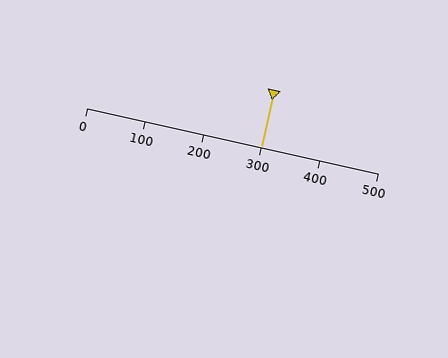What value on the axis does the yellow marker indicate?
The marker indicates approximately 300.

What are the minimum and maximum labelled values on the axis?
The axis runs from 0 to 500.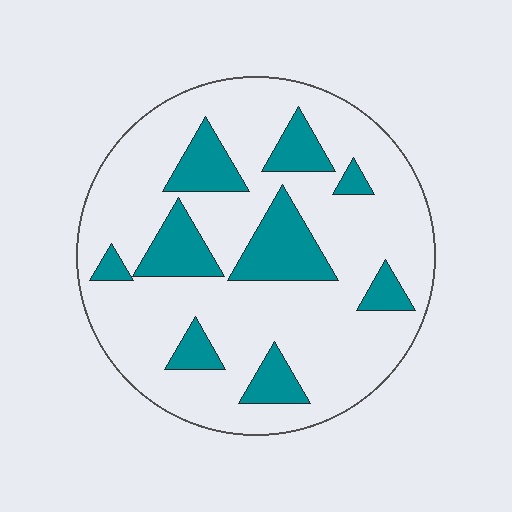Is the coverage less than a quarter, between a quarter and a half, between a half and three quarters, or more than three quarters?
Less than a quarter.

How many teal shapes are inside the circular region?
9.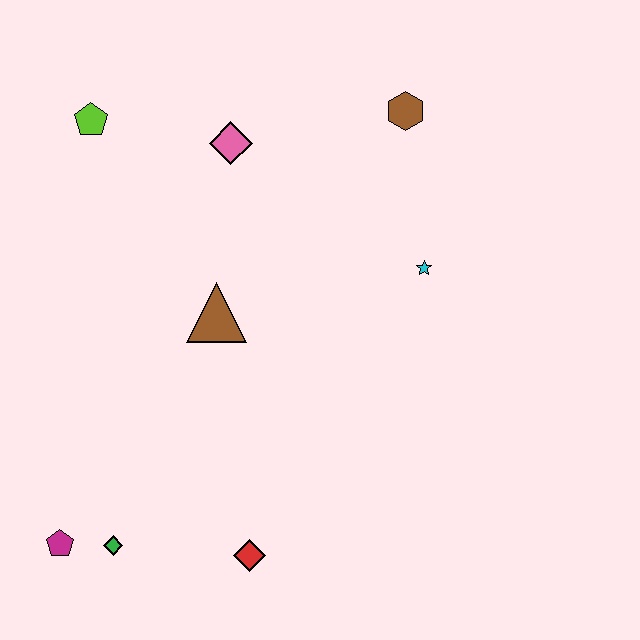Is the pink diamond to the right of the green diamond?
Yes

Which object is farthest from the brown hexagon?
The magenta pentagon is farthest from the brown hexagon.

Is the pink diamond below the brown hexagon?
Yes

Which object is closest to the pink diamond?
The lime pentagon is closest to the pink diamond.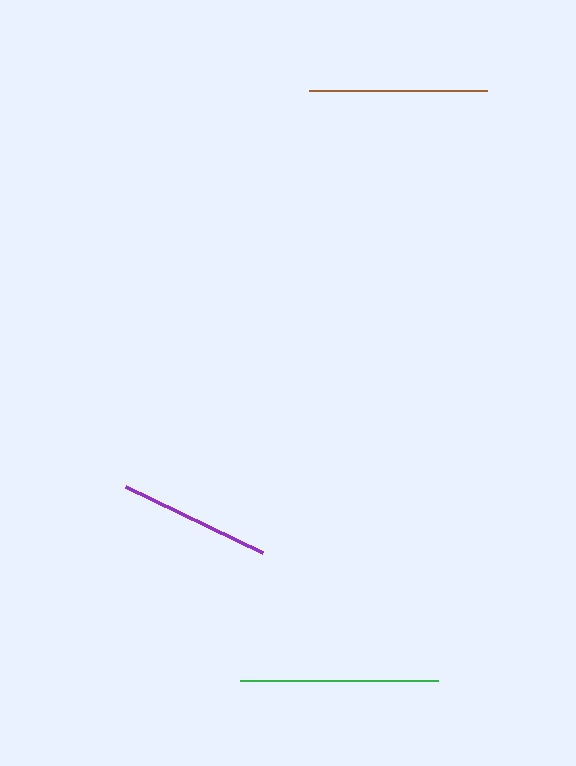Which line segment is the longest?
The green line is the longest at approximately 198 pixels.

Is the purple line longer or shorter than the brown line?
The brown line is longer than the purple line.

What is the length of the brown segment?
The brown segment is approximately 179 pixels long.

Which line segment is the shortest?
The purple line is the shortest at approximately 152 pixels.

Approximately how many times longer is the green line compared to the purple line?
The green line is approximately 1.3 times the length of the purple line.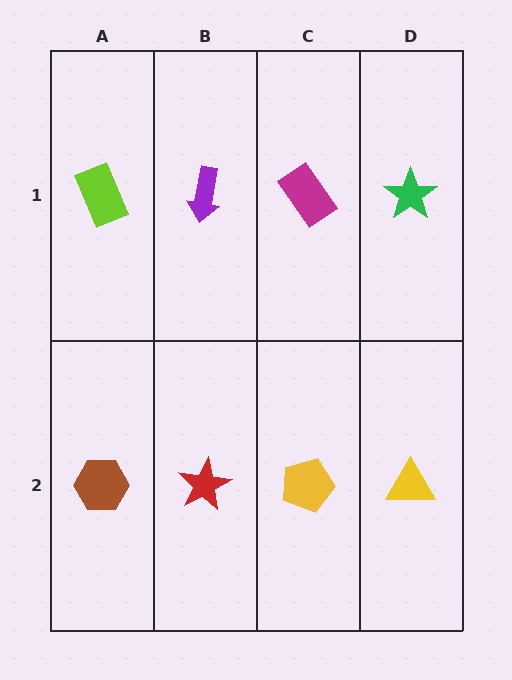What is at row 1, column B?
A purple arrow.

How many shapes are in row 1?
4 shapes.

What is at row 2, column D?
A yellow triangle.